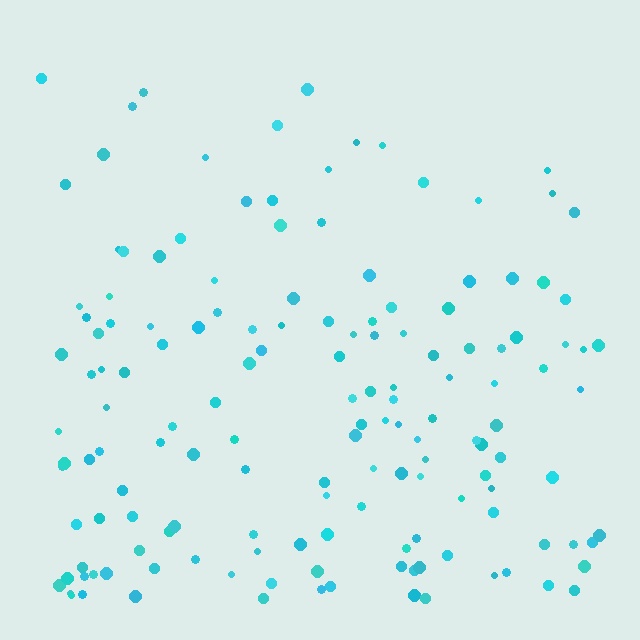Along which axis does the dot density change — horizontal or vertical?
Vertical.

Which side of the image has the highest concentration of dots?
The bottom.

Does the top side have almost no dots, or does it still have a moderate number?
Still a moderate number, just noticeably fewer than the bottom.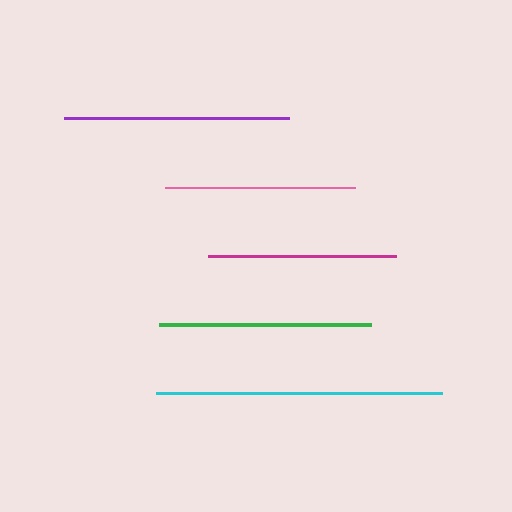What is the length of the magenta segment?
The magenta segment is approximately 188 pixels long.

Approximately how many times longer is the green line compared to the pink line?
The green line is approximately 1.1 times the length of the pink line.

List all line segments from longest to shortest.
From longest to shortest: cyan, purple, green, pink, magenta.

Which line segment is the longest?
The cyan line is the longest at approximately 286 pixels.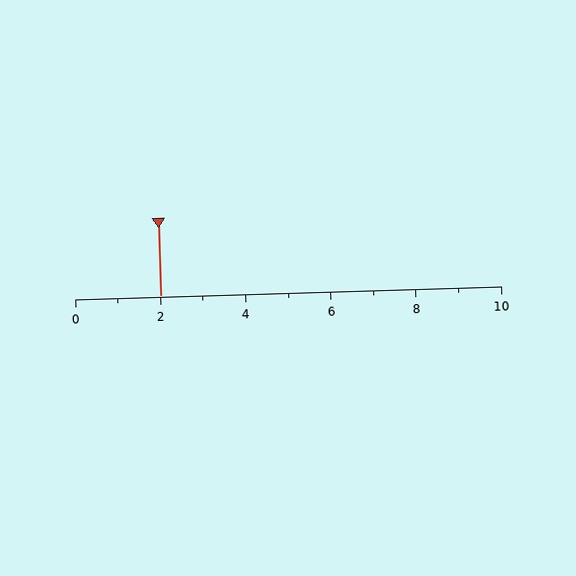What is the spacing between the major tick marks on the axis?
The major ticks are spaced 2 apart.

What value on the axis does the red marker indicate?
The marker indicates approximately 2.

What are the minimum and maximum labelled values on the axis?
The axis runs from 0 to 10.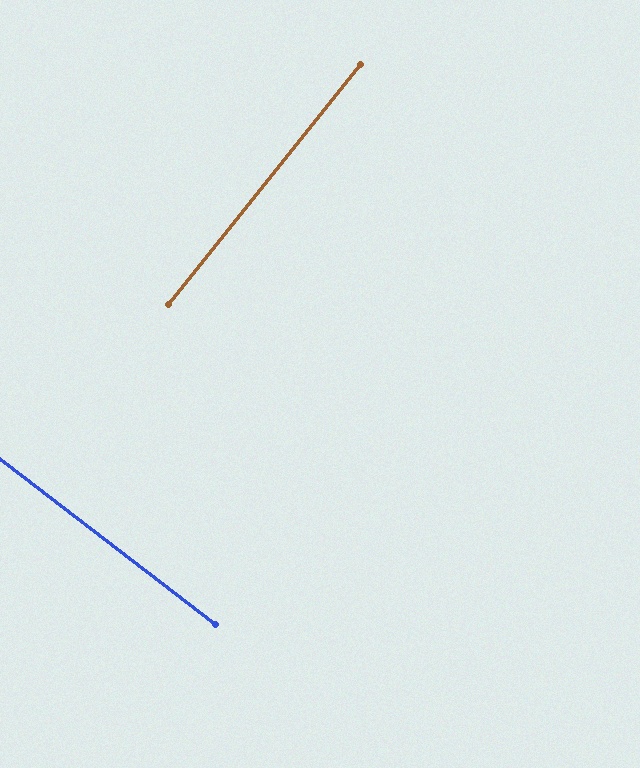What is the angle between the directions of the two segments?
Approximately 89 degrees.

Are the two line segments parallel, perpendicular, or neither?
Perpendicular — they meet at approximately 89°.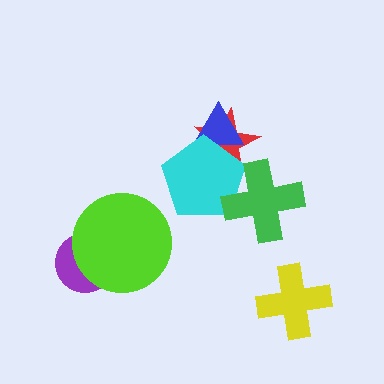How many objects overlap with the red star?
2 objects overlap with the red star.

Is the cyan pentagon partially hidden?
Yes, it is partially covered by another shape.